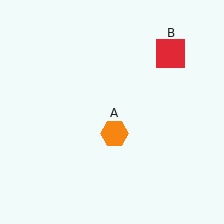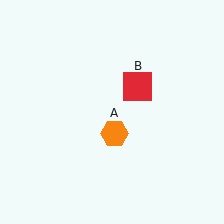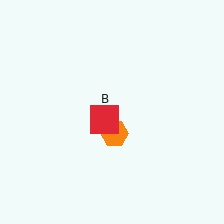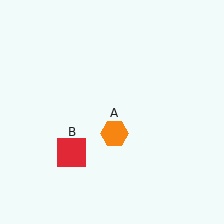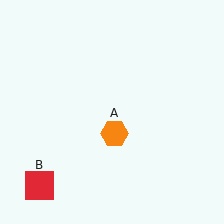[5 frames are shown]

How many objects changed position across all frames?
1 object changed position: red square (object B).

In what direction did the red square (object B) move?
The red square (object B) moved down and to the left.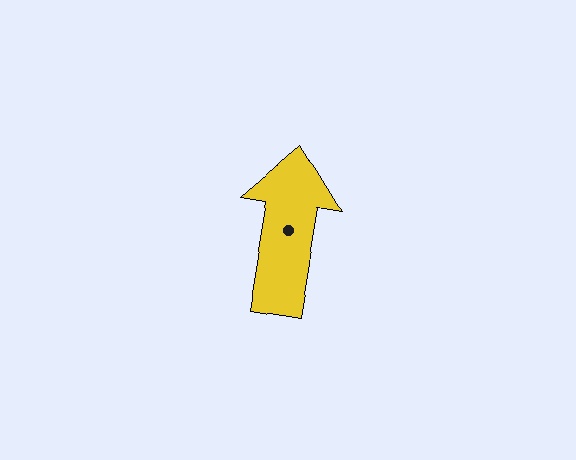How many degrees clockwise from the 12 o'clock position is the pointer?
Approximately 9 degrees.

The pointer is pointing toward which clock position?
Roughly 12 o'clock.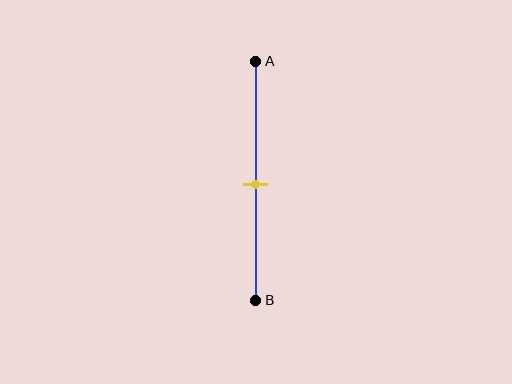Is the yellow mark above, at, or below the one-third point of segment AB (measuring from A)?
The yellow mark is below the one-third point of segment AB.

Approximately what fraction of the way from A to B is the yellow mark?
The yellow mark is approximately 50% of the way from A to B.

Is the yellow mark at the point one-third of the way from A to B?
No, the mark is at about 50% from A, not at the 33% one-third point.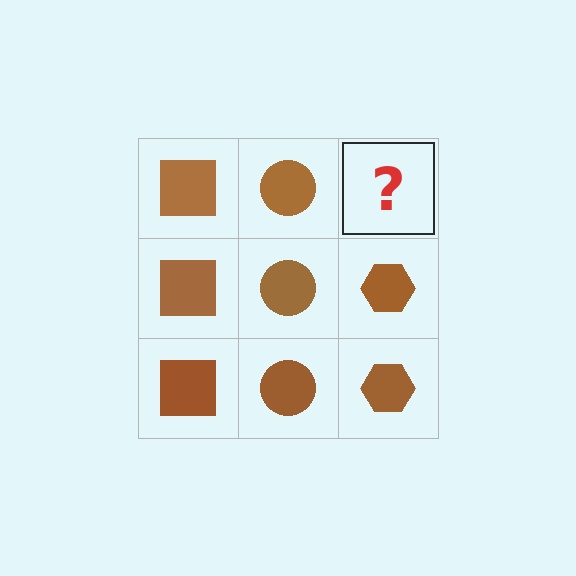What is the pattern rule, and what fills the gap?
The rule is that each column has a consistent shape. The gap should be filled with a brown hexagon.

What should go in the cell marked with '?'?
The missing cell should contain a brown hexagon.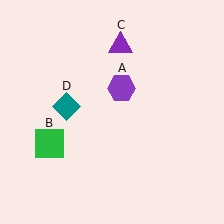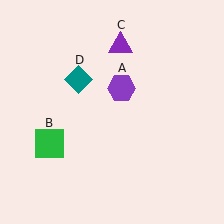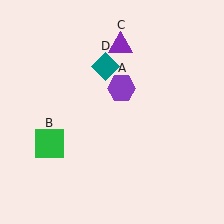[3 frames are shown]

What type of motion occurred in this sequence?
The teal diamond (object D) rotated clockwise around the center of the scene.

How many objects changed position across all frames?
1 object changed position: teal diamond (object D).